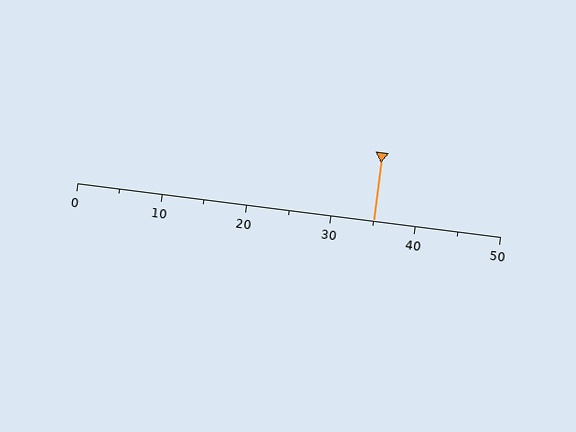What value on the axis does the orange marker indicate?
The marker indicates approximately 35.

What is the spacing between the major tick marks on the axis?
The major ticks are spaced 10 apart.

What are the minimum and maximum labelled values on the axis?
The axis runs from 0 to 50.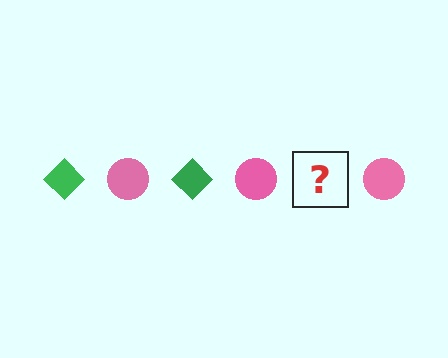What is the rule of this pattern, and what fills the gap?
The rule is that the pattern alternates between green diamond and pink circle. The gap should be filled with a green diamond.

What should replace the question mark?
The question mark should be replaced with a green diamond.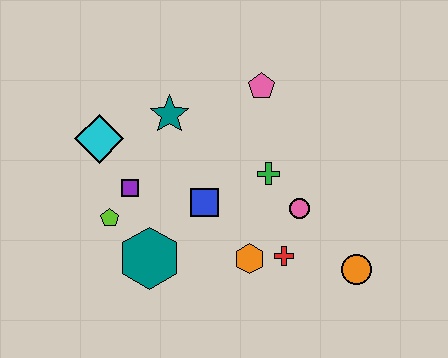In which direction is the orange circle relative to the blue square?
The orange circle is to the right of the blue square.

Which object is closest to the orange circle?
The red cross is closest to the orange circle.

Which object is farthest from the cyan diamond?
The orange circle is farthest from the cyan diamond.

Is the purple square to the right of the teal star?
No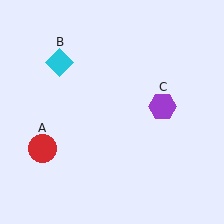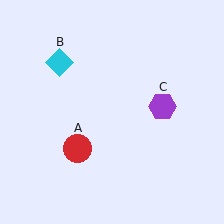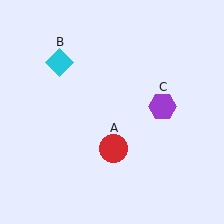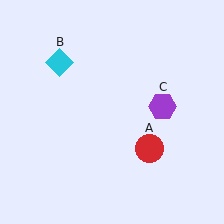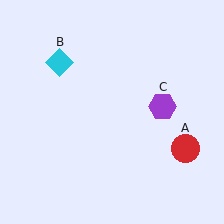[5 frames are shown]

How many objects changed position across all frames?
1 object changed position: red circle (object A).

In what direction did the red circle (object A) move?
The red circle (object A) moved right.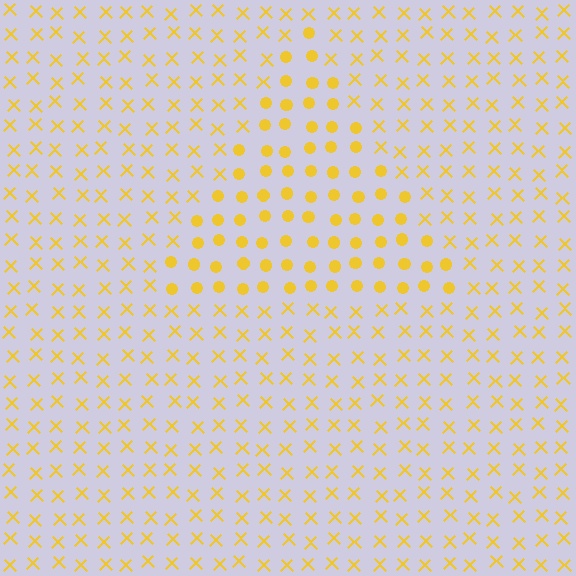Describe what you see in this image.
The image is filled with small yellow elements arranged in a uniform grid. A triangle-shaped region contains circles, while the surrounding area contains X marks. The boundary is defined purely by the change in element shape.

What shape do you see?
I see a triangle.